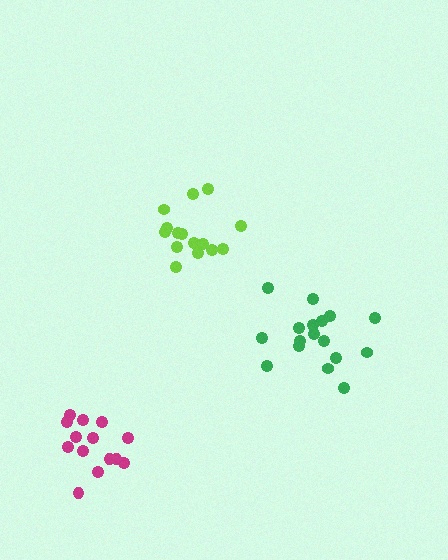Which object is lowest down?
The magenta cluster is bottommost.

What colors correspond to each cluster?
The clusters are colored: lime, magenta, green.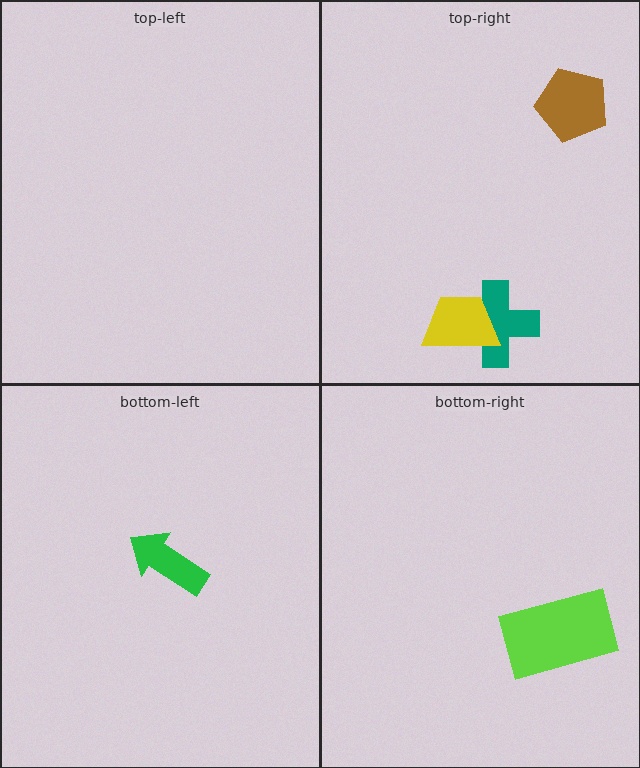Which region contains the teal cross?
The top-right region.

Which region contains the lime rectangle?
The bottom-right region.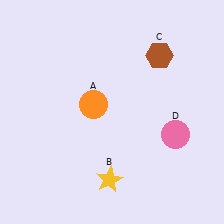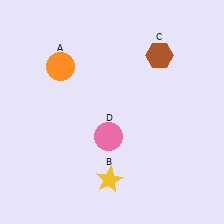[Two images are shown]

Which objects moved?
The objects that moved are: the orange circle (A), the pink circle (D).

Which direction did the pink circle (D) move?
The pink circle (D) moved left.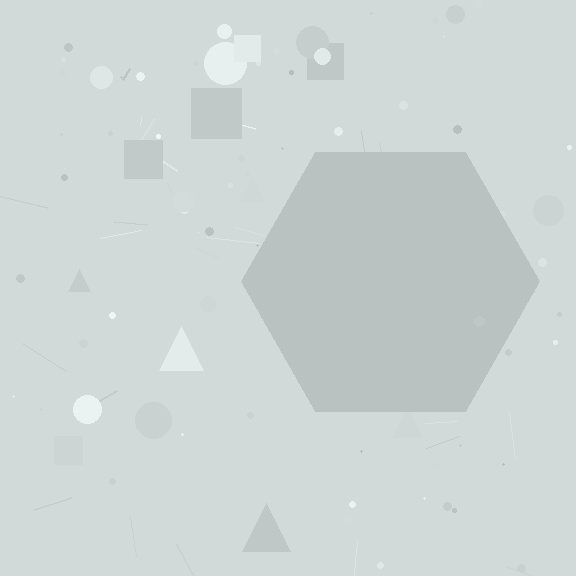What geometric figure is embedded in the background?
A hexagon is embedded in the background.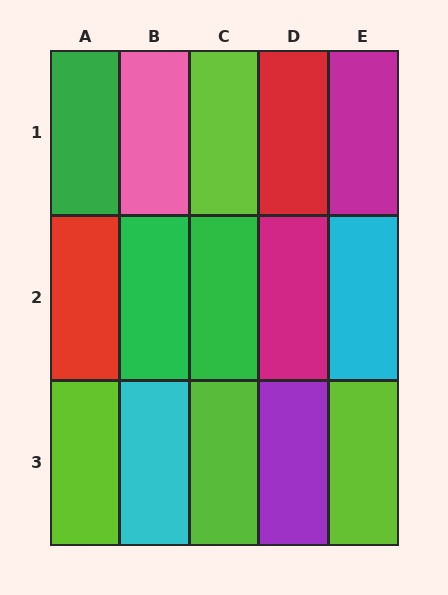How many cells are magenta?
2 cells are magenta.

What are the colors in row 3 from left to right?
Lime, cyan, lime, purple, lime.